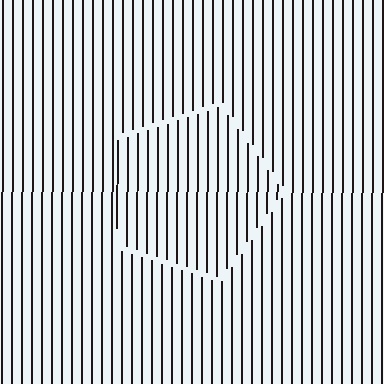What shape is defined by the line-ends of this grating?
An illusory pentagon. The interior of the shape contains the same grating, shifted by half a period — the contour is defined by the phase discontinuity where line-ends from the inner and outer gratings abut.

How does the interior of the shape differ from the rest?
The interior of the shape contains the same grating, shifted by half a period — the contour is defined by the phase discontinuity where line-ends from the inner and outer gratings abut.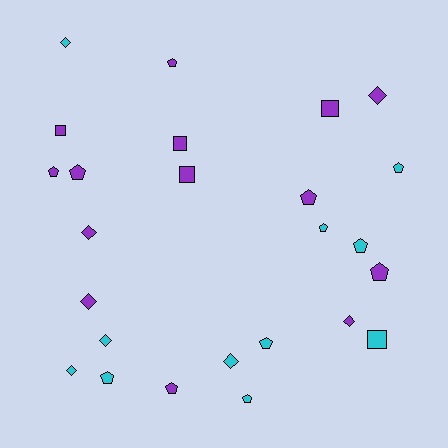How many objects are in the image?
There are 25 objects.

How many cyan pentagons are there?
There are 6 cyan pentagons.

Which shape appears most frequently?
Pentagon, with 12 objects.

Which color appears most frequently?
Purple, with 14 objects.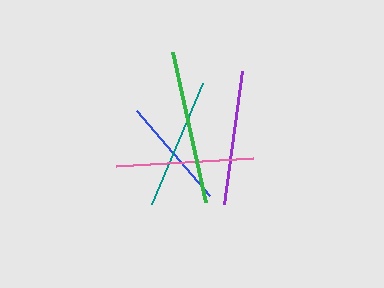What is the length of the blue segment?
The blue segment is approximately 113 pixels long.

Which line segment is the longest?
The green line is the longest at approximately 154 pixels.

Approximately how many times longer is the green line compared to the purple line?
The green line is approximately 1.1 times the length of the purple line.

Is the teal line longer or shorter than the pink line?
The pink line is longer than the teal line.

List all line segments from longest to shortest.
From longest to shortest: green, pink, purple, teal, blue.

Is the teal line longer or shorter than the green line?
The green line is longer than the teal line.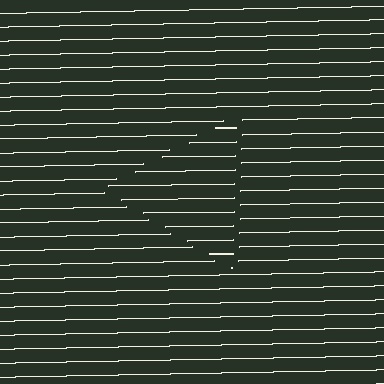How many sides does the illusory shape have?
3 sides — the line-ends trace a triangle.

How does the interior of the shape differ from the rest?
The interior of the shape contains the same grating, shifted by half a period — the contour is defined by the phase discontinuity where line-ends from the inner and outer gratings abut.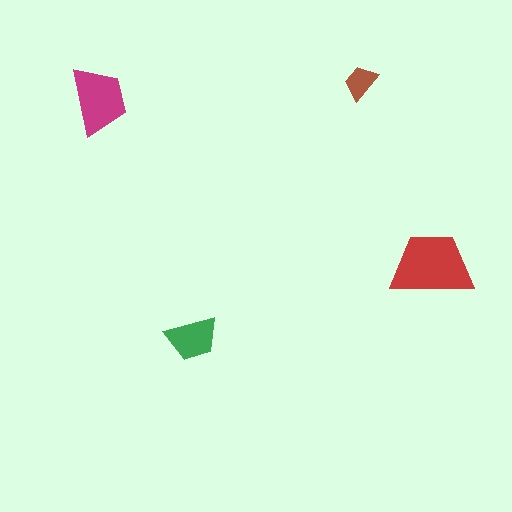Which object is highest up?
The brown trapezoid is topmost.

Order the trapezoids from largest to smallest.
the red one, the magenta one, the green one, the brown one.